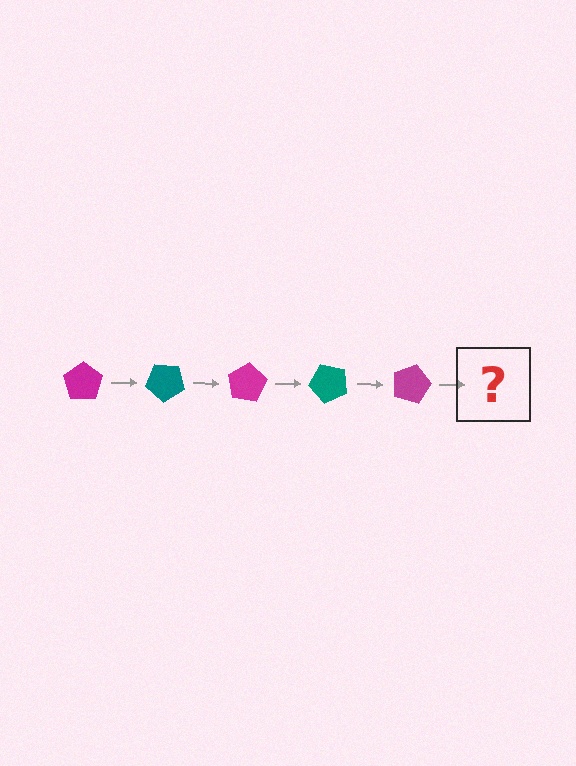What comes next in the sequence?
The next element should be a teal pentagon, rotated 200 degrees from the start.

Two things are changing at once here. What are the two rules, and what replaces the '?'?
The two rules are that it rotates 40 degrees each step and the color cycles through magenta and teal. The '?' should be a teal pentagon, rotated 200 degrees from the start.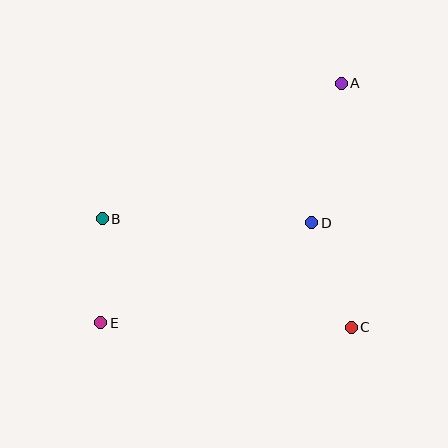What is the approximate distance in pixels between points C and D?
The distance between C and D is approximately 112 pixels.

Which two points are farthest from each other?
Points A and E are farthest from each other.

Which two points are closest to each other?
Points B and E are closest to each other.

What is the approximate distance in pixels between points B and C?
The distance between B and C is approximately 272 pixels.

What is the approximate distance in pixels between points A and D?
The distance between A and D is approximately 142 pixels.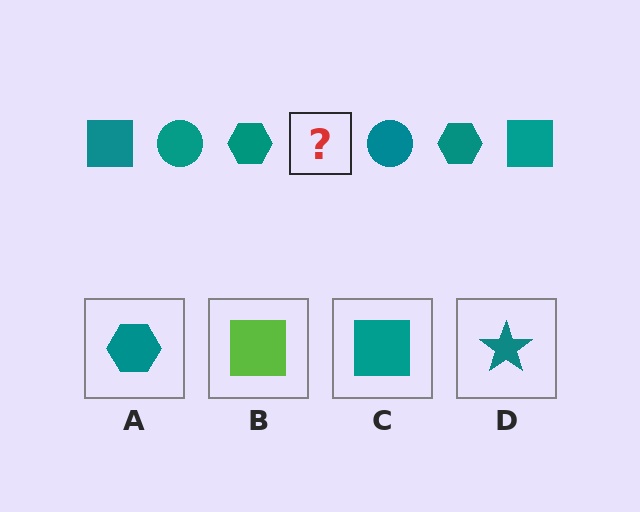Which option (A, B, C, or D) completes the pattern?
C.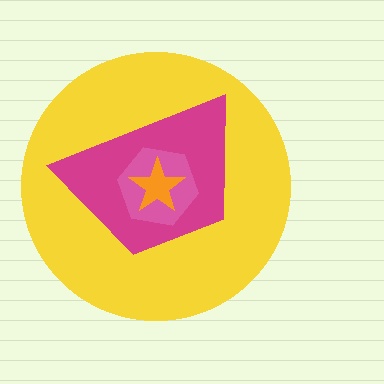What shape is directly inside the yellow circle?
The magenta trapezoid.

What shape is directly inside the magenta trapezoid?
The pink hexagon.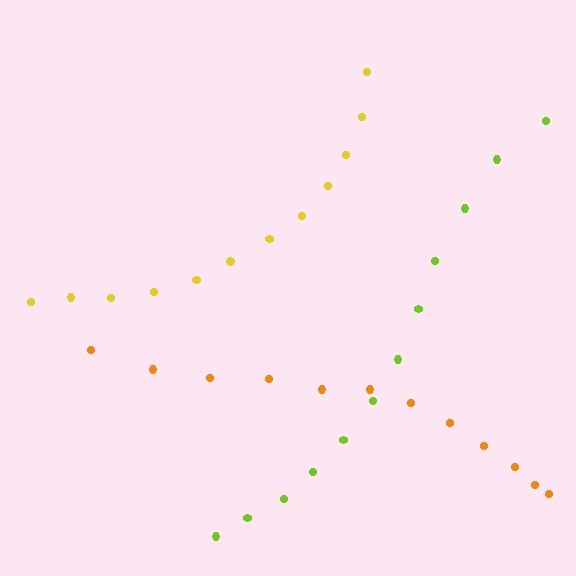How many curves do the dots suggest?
There are 3 distinct paths.